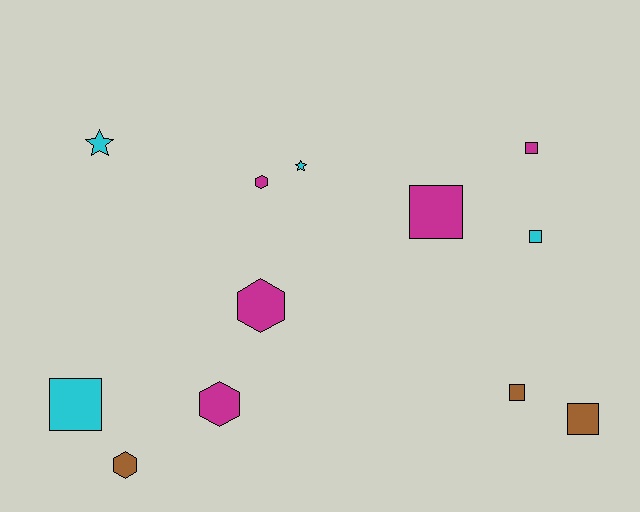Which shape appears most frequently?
Square, with 6 objects.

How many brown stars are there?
There are no brown stars.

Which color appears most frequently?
Magenta, with 5 objects.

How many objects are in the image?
There are 12 objects.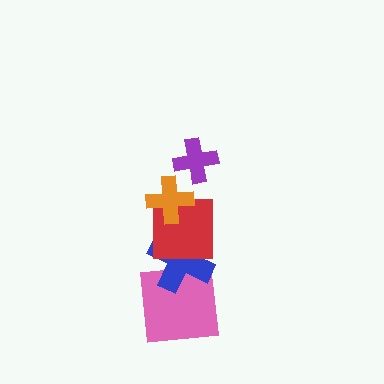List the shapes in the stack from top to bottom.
From top to bottom: the purple cross, the orange cross, the red square, the blue cross, the pink square.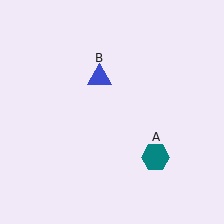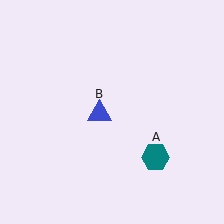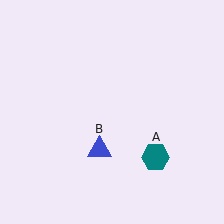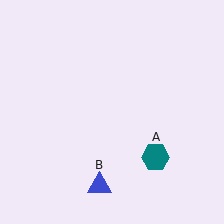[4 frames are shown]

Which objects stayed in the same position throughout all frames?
Teal hexagon (object A) remained stationary.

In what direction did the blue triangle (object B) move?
The blue triangle (object B) moved down.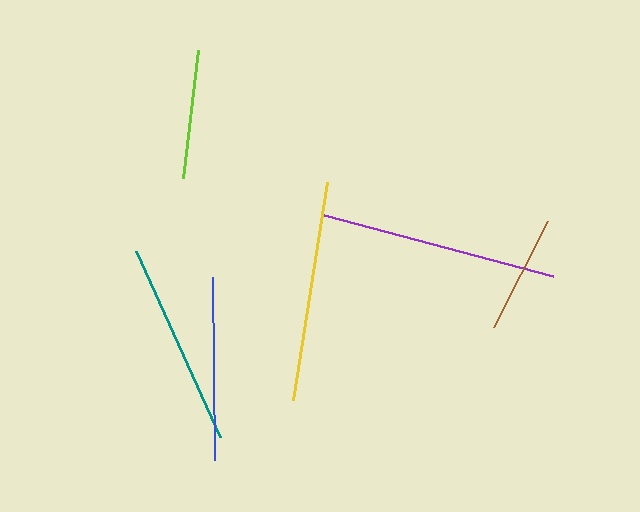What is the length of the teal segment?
The teal segment is approximately 203 pixels long.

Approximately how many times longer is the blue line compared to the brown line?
The blue line is approximately 1.5 times the length of the brown line.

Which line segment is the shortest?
The brown line is the shortest at approximately 119 pixels.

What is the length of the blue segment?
The blue segment is approximately 184 pixels long.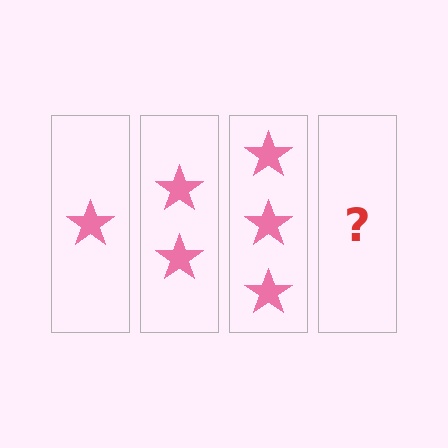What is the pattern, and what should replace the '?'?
The pattern is that each step adds one more star. The '?' should be 4 stars.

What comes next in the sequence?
The next element should be 4 stars.